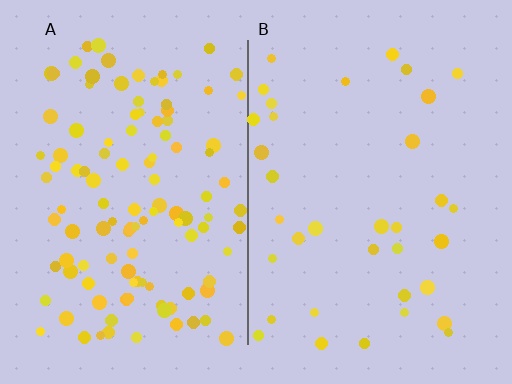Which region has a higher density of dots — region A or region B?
A (the left).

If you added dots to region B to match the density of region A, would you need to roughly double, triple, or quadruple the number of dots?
Approximately triple.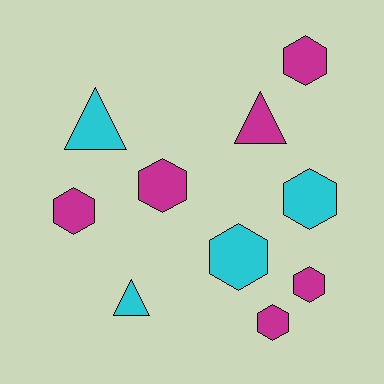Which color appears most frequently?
Magenta, with 6 objects.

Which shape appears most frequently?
Hexagon, with 7 objects.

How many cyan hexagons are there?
There are 2 cyan hexagons.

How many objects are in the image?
There are 10 objects.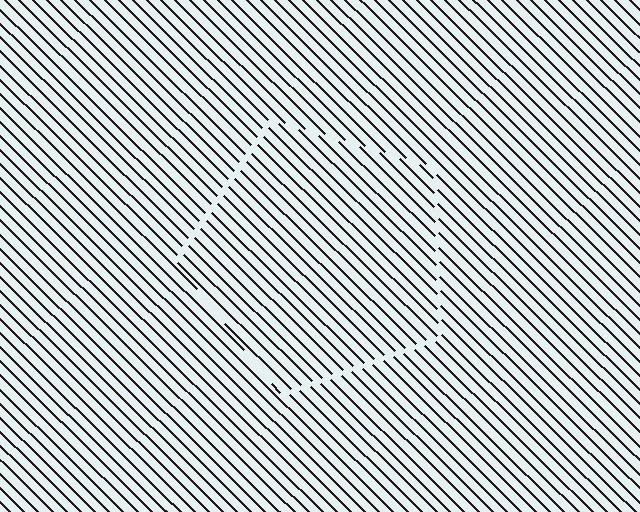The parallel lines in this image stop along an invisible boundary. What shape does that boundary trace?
An illusory pentagon. The interior of the shape contains the same grating, shifted by half a period — the contour is defined by the phase discontinuity where line-ends from the inner and outer gratings abut.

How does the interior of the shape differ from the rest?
The interior of the shape contains the same grating, shifted by half a period — the contour is defined by the phase discontinuity where line-ends from the inner and outer gratings abut.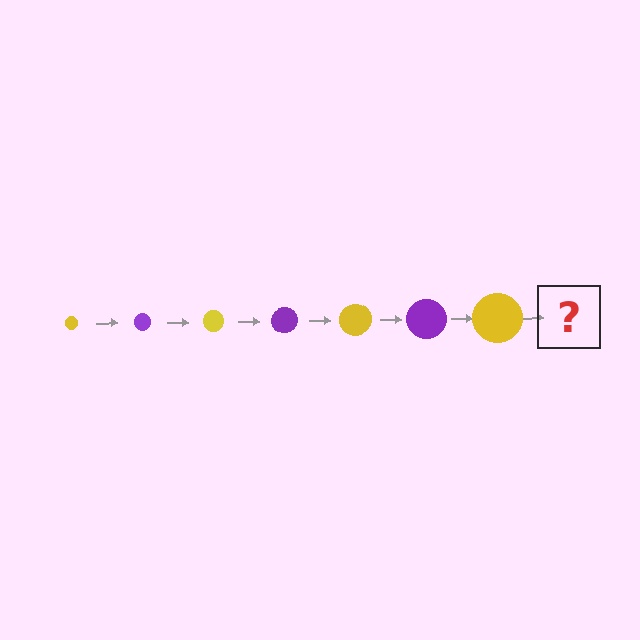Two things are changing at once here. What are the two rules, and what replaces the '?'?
The two rules are that the circle grows larger each step and the color cycles through yellow and purple. The '?' should be a purple circle, larger than the previous one.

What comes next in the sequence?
The next element should be a purple circle, larger than the previous one.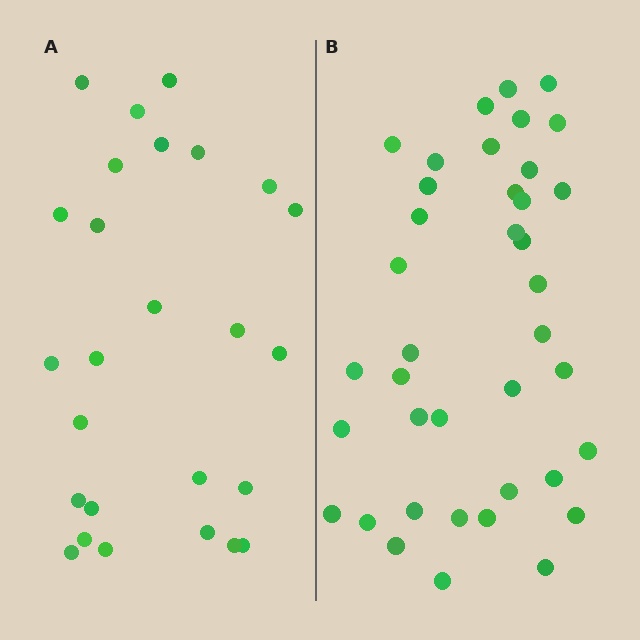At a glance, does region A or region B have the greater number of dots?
Region B (the right region) has more dots.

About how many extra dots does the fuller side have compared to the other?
Region B has approximately 15 more dots than region A.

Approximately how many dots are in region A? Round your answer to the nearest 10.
About 30 dots. (The exact count is 26, which rounds to 30.)